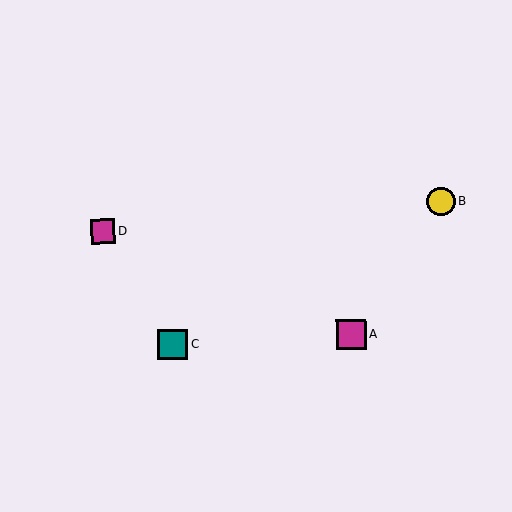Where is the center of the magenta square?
The center of the magenta square is at (351, 335).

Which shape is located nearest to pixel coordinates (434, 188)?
The yellow circle (labeled B) at (441, 201) is nearest to that location.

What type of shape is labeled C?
Shape C is a teal square.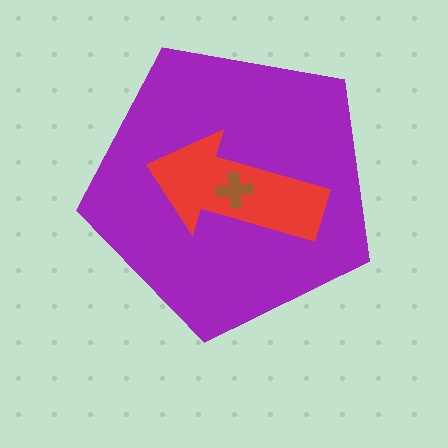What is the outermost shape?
The purple pentagon.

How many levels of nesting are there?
3.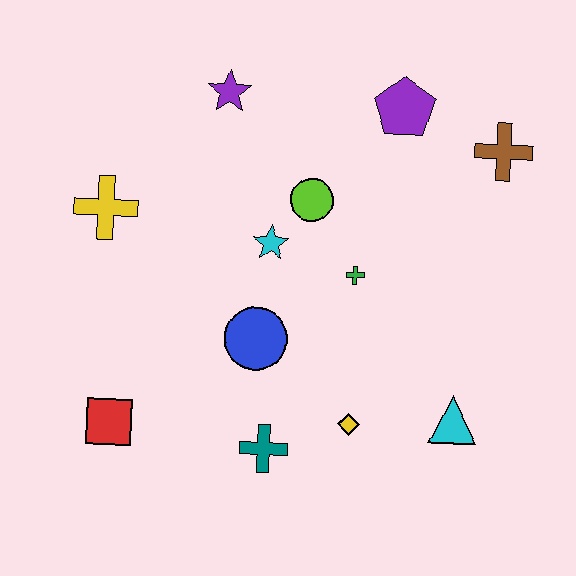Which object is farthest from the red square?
The brown cross is farthest from the red square.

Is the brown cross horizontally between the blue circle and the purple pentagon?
No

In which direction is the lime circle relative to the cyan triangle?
The lime circle is above the cyan triangle.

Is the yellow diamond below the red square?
No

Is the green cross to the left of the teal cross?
No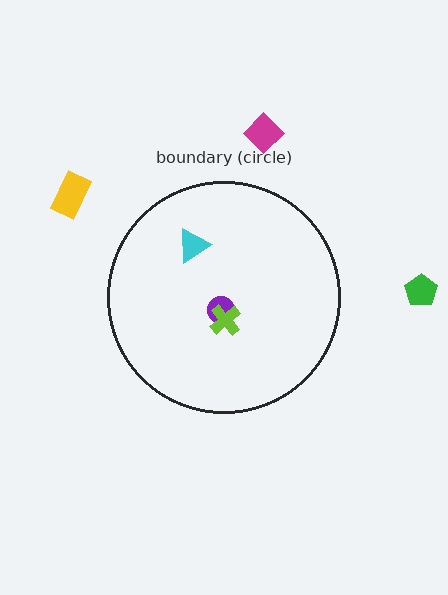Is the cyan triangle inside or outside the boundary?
Inside.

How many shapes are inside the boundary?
3 inside, 3 outside.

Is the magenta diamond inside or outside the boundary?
Outside.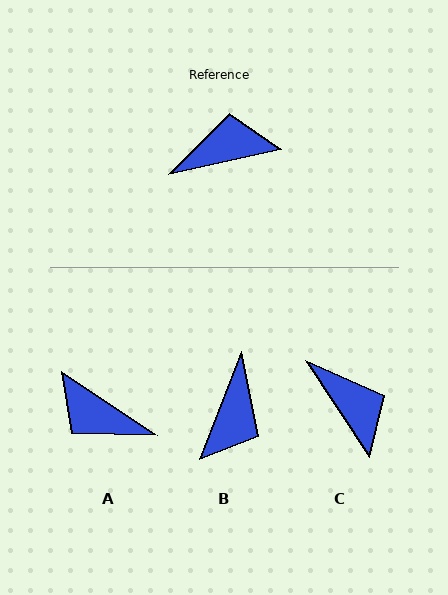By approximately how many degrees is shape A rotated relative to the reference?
Approximately 134 degrees counter-clockwise.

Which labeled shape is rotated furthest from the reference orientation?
A, about 134 degrees away.